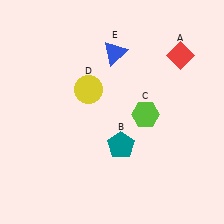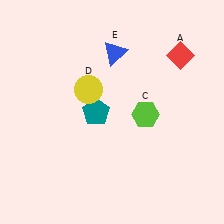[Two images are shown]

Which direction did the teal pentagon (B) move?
The teal pentagon (B) moved up.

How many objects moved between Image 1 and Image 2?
1 object moved between the two images.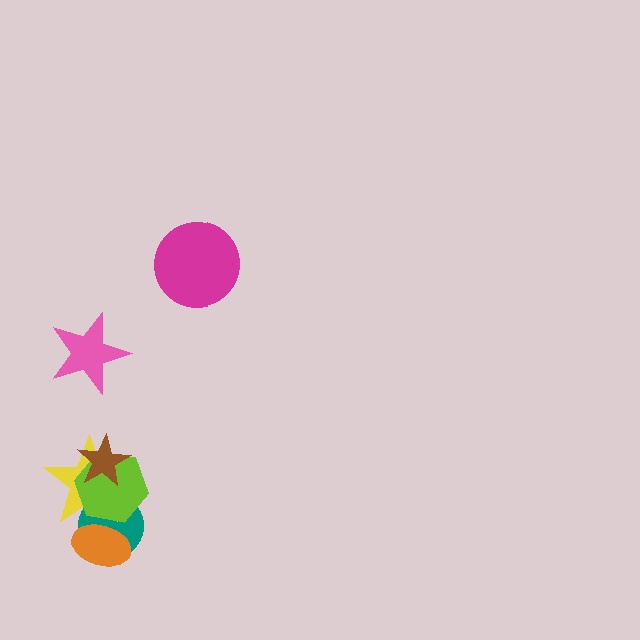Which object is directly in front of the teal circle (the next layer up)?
The yellow star is directly in front of the teal circle.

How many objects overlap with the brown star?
2 objects overlap with the brown star.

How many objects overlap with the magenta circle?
0 objects overlap with the magenta circle.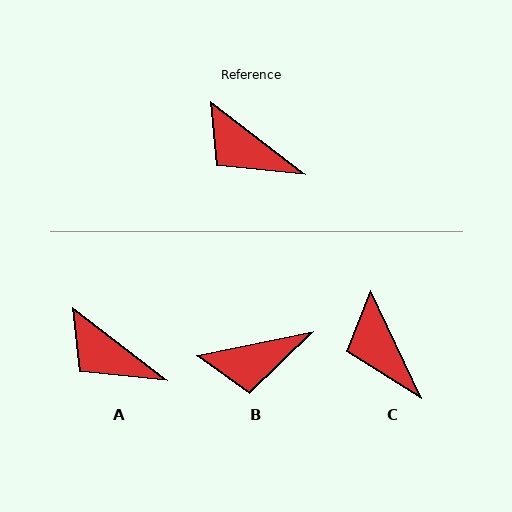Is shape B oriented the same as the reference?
No, it is off by about 49 degrees.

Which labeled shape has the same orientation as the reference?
A.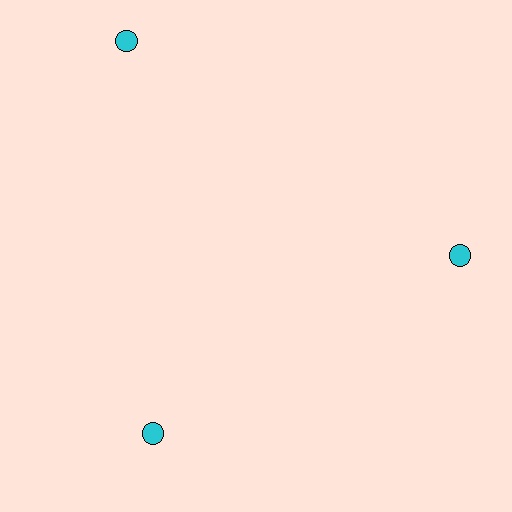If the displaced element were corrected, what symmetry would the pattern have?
It would have 3-fold rotational symmetry — the pattern would map onto itself every 120 degrees.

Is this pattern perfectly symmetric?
No. The 3 cyan circles are arranged in a ring, but one element near the 11 o'clock position is pushed outward from the center, breaking the 3-fold rotational symmetry.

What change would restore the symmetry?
The symmetry would be restored by moving it inward, back onto the ring so that all 3 circles sit at equal angles and equal distance from the center.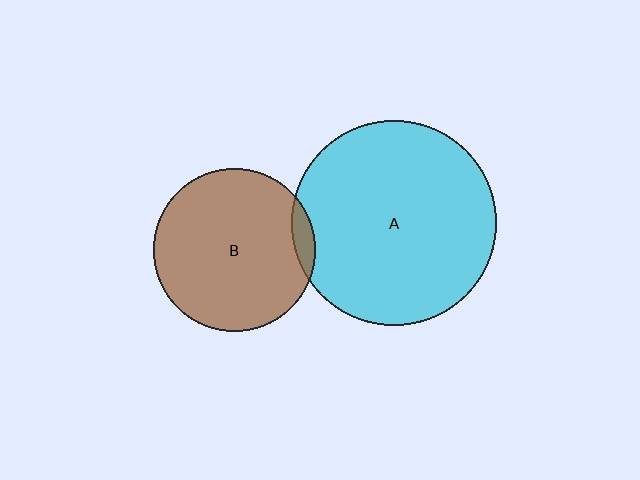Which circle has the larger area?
Circle A (cyan).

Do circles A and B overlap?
Yes.